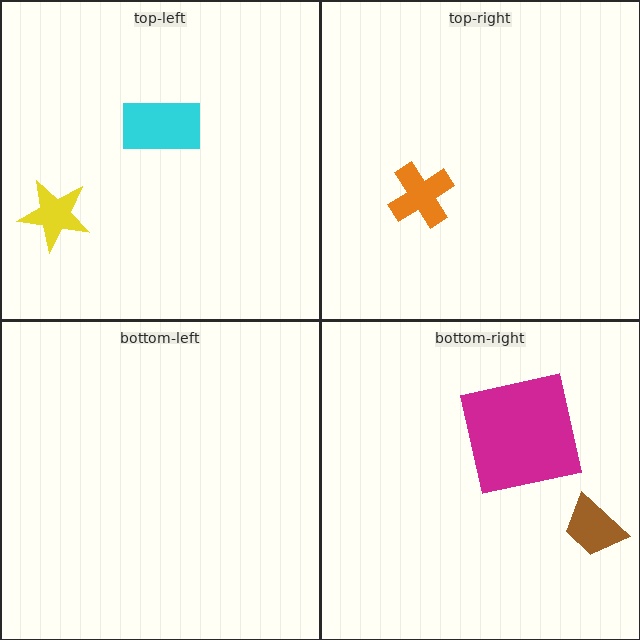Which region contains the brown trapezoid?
The bottom-right region.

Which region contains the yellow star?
The top-left region.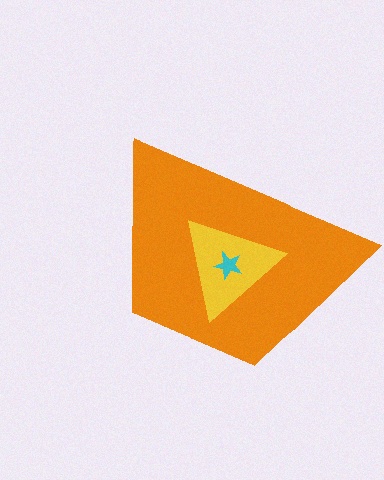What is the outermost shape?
The orange trapezoid.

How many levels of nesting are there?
3.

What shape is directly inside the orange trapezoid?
The yellow triangle.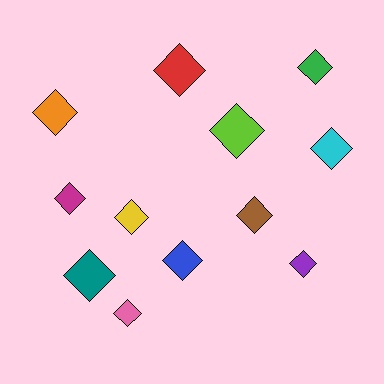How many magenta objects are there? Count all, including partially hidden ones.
There is 1 magenta object.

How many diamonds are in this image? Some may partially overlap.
There are 12 diamonds.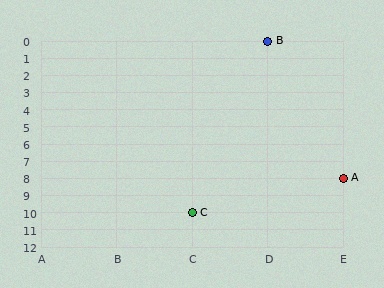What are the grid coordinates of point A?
Point A is at grid coordinates (E, 8).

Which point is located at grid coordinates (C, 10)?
Point C is at (C, 10).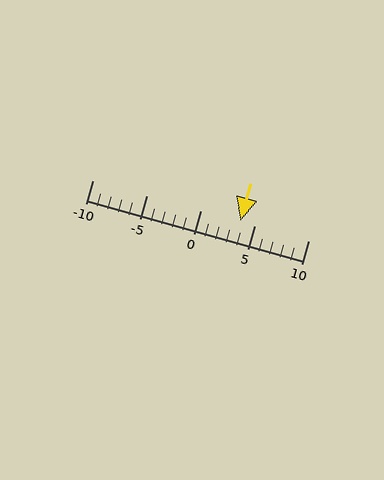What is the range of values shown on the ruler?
The ruler shows values from -10 to 10.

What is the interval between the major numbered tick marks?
The major tick marks are spaced 5 units apart.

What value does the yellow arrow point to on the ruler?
The yellow arrow points to approximately 4.